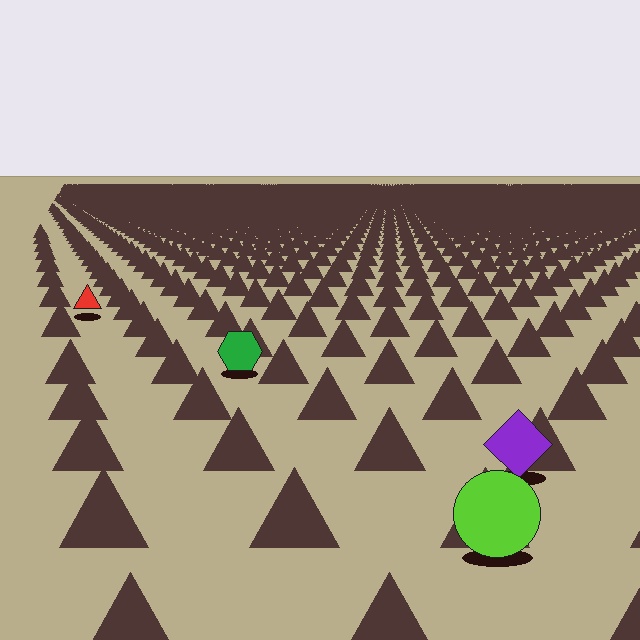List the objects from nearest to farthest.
From nearest to farthest: the lime circle, the purple diamond, the green hexagon, the red triangle.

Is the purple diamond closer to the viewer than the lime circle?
No. The lime circle is closer — you can tell from the texture gradient: the ground texture is coarser near it.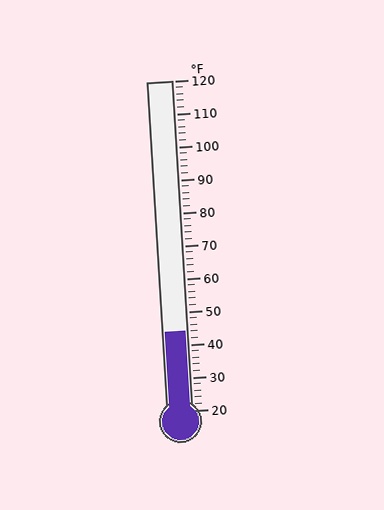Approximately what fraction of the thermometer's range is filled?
The thermometer is filled to approximately 25% of its range.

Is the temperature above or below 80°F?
The temperature is below 80°F.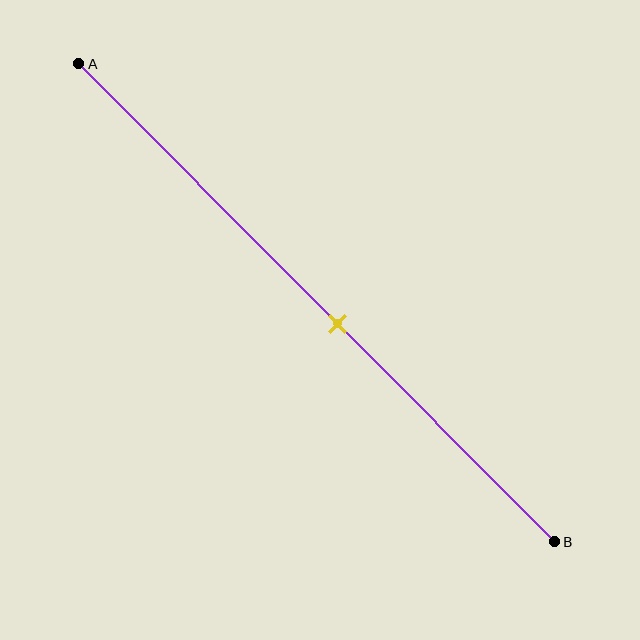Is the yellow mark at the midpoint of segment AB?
No, the mark is at about 55% from A, not at the 50% midpoint.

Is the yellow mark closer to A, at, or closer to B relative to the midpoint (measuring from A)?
The yellow mark is closer to point B than the midpoint of segment AB.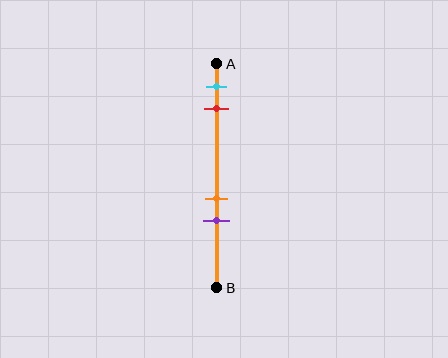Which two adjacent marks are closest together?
The orange and purple marks are the closest adjacent pair.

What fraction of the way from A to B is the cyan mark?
The cyan mark is approximately 10% (0.1) of the way from A to B.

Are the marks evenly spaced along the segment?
No, the marks are not evenly spaced.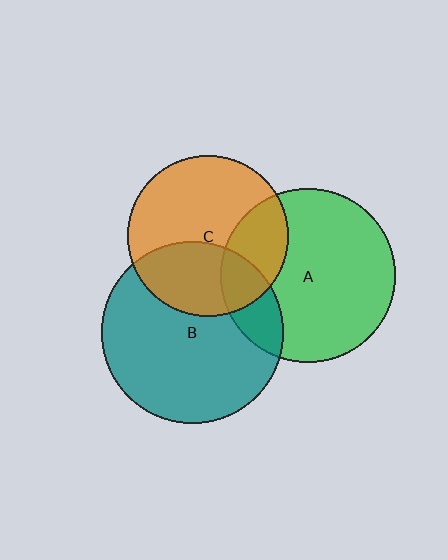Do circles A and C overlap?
Yes.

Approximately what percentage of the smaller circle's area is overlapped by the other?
Approximately 25%.